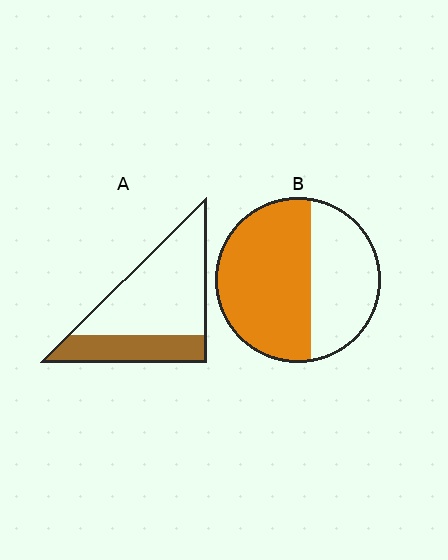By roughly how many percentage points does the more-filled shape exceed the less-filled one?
By roughly 30 percentage points (B over A).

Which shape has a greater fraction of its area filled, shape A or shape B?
Shape B.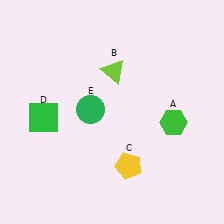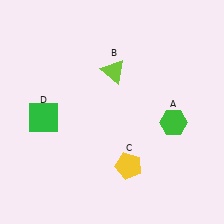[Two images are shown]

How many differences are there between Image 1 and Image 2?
There is 1 difference between the two images.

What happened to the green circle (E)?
The green circle (E) was removed in Image 2. It was in the top-left area of Image 1.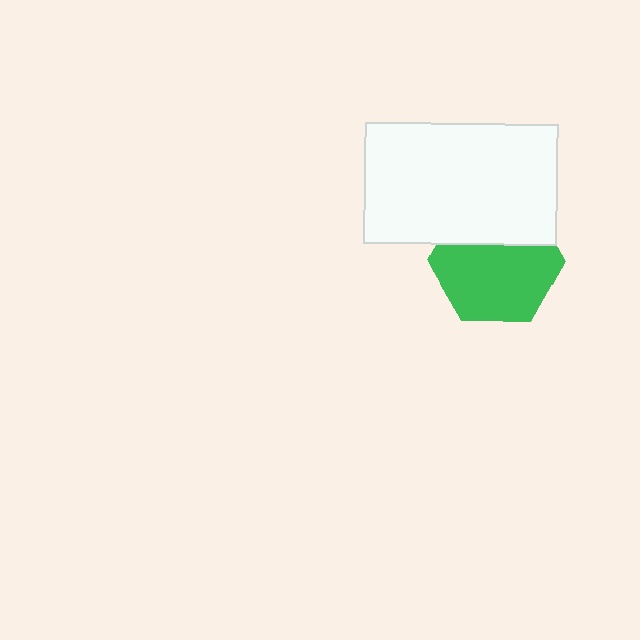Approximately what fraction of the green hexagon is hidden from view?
Roughly 35% of the green hexagon is hidden behind the white rectangle.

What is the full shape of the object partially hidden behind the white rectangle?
The partially hidden object is a green hexagon.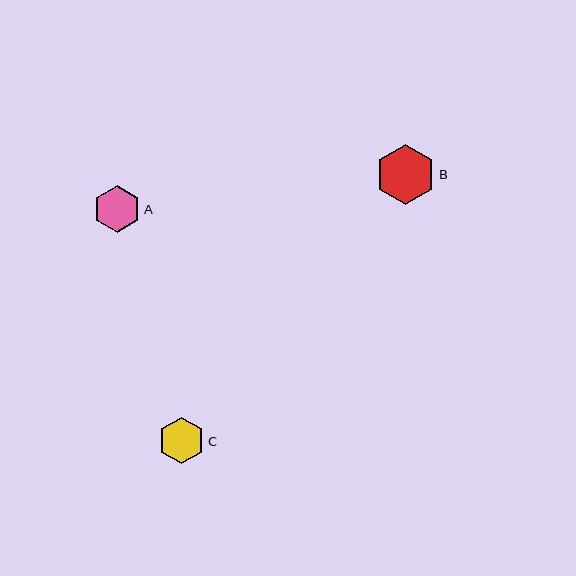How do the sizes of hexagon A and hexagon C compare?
Hexagon A and hexagon C are approximately the same size.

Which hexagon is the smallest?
Hexagon C is the smallest with a size of approximately 47 pixels.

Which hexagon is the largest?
Hexagon B is the largest with a size of approximately 60 pixels.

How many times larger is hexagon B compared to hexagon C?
Hexagon B is approximately 1.3 times the size of hexagon C.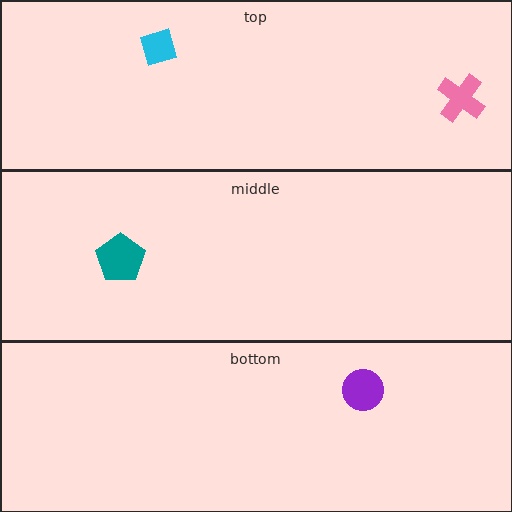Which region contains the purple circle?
The bottom region.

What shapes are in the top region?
The pink cross, the cyan diamond.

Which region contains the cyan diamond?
The top region.